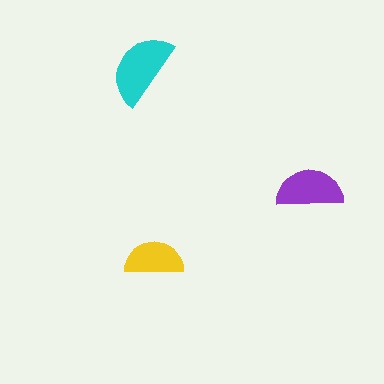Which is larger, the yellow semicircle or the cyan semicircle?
The cyan one.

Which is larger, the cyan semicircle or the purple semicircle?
The cyan one.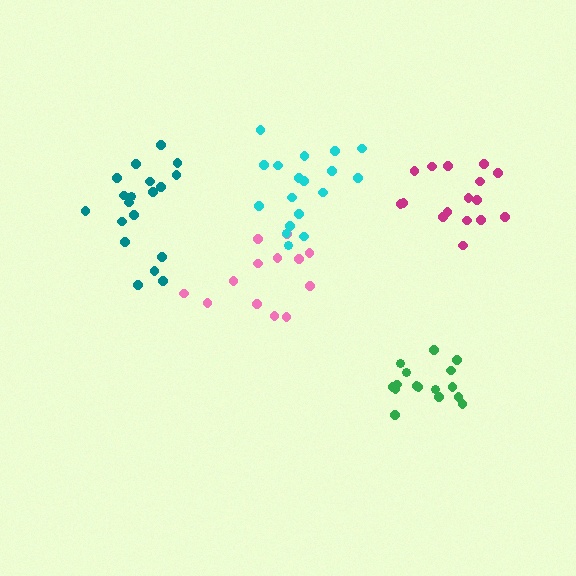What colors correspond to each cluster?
The clusters are colored: pink, magenta, green, cyan, teal.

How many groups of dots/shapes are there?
There are 5 groups.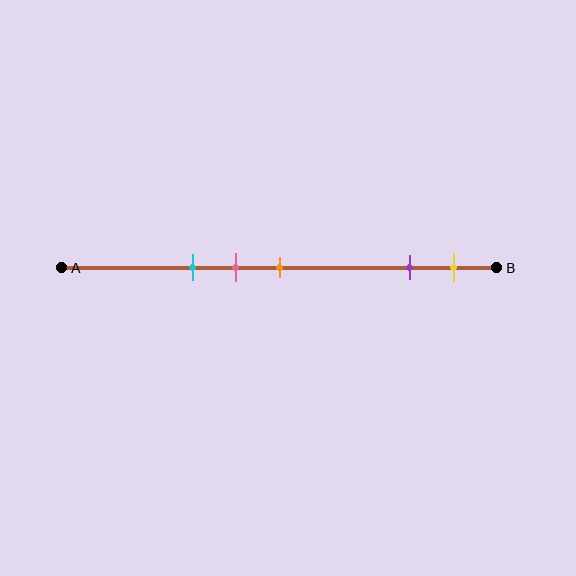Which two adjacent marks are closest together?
The pink and orange marks are the closest adjacent pair.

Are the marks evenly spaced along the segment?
No, the marks are not evenly spaced.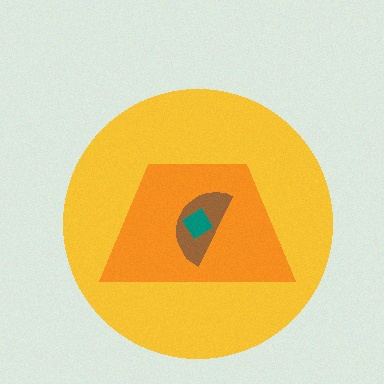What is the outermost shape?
The yellow circle.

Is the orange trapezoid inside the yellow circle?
Yes.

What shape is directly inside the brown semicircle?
The teal diamond.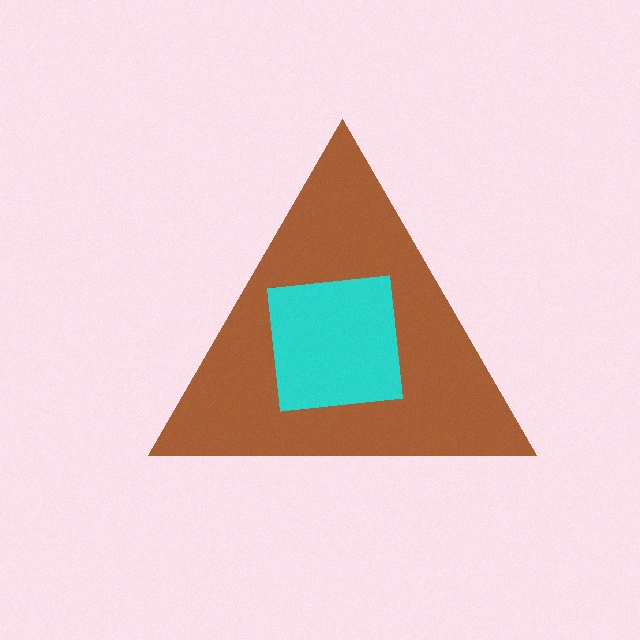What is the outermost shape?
The brown triangle.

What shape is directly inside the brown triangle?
The cyan square.